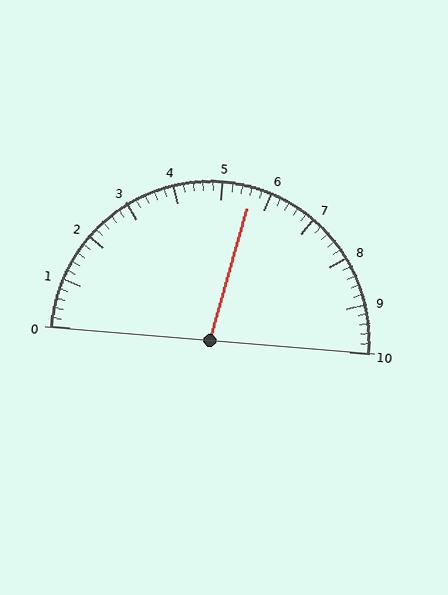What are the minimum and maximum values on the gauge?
The gauge ranges from 0 to 10.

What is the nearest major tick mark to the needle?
The nearest major tick mark is 6.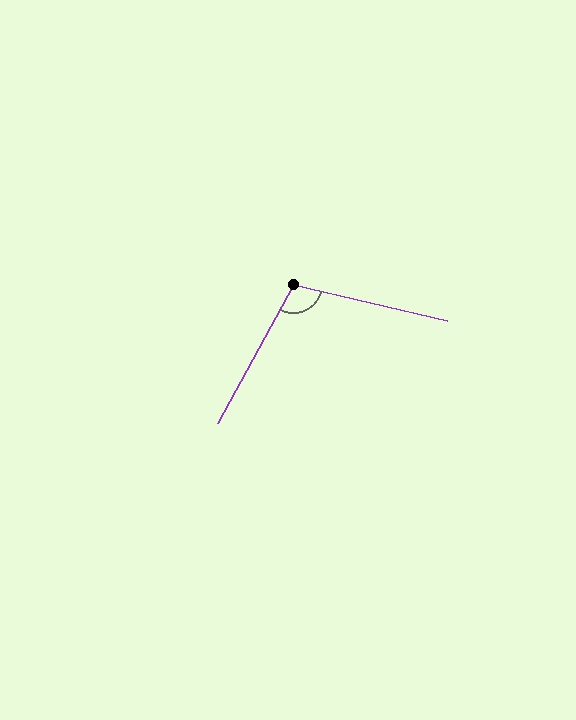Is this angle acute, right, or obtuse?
It is obtuse.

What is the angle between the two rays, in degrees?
Approximately 105 degrees.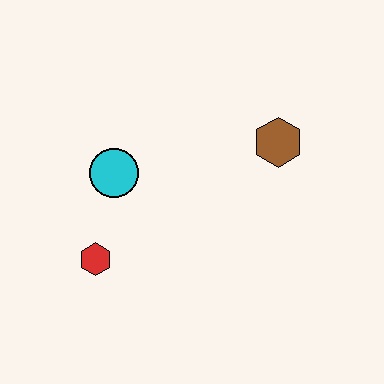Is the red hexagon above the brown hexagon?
No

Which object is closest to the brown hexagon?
The cyan circle is closest to the brown hexagon.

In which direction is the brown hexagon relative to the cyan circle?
The brown hexagon is to the right of the cyan circle.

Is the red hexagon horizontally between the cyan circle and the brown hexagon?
No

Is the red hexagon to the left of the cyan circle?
Yes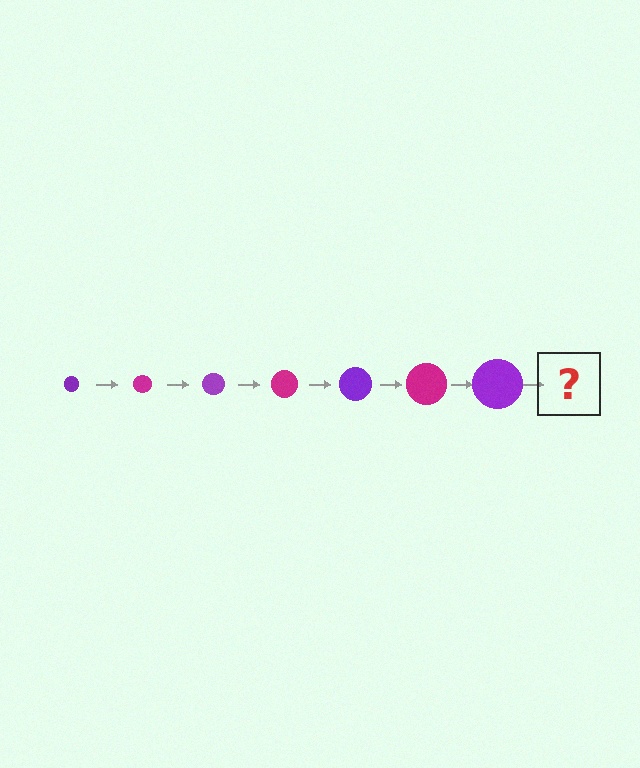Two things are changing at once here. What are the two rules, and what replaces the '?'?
The two rules are that the circle grows larger each step and the color cycles through purple and magenta. The '?' should be a magenta circle, larger than the previous one.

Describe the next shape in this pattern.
It should be a magenta circle, larger than the previous one.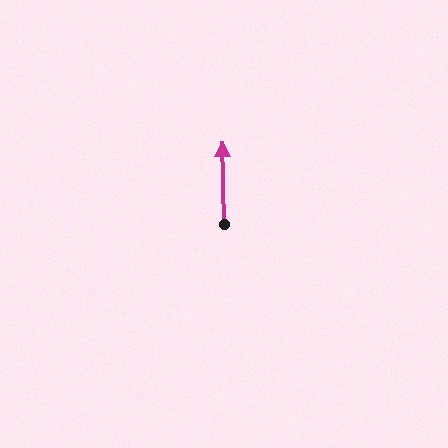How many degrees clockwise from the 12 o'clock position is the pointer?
Approximately 359 degrees.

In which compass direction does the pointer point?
North.